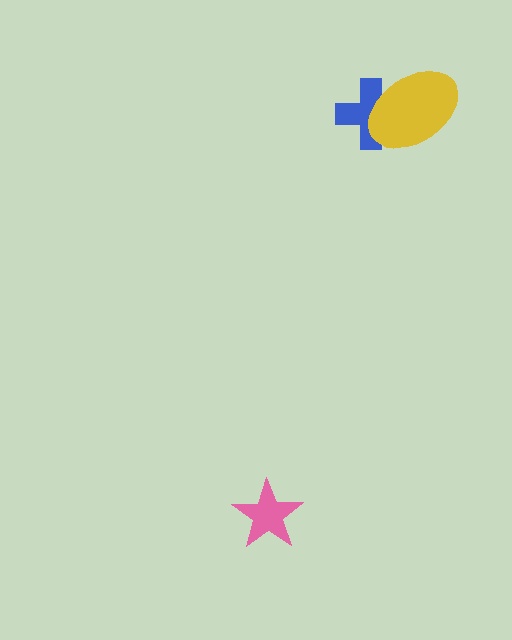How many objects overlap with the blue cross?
1 object overlaps with the blue cross.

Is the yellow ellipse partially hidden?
No, no other shape covers it.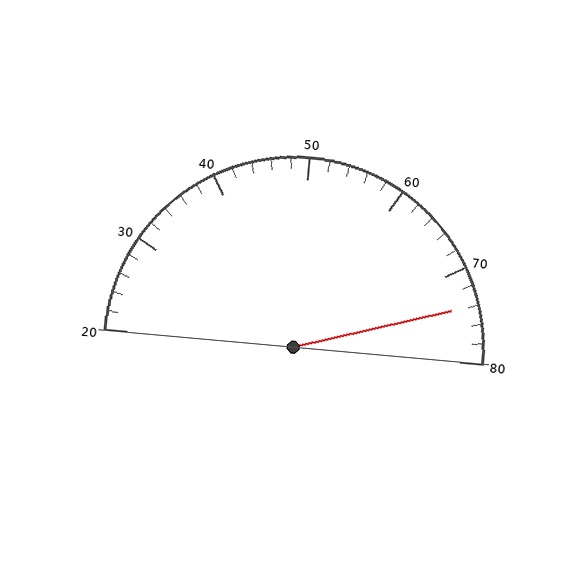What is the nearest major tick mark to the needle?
The nearest major tick mark is 70.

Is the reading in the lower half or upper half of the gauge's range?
The reading is in the upper half of the range (20 to 80).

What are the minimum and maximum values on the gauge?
The gauge ranges from 20 to 80.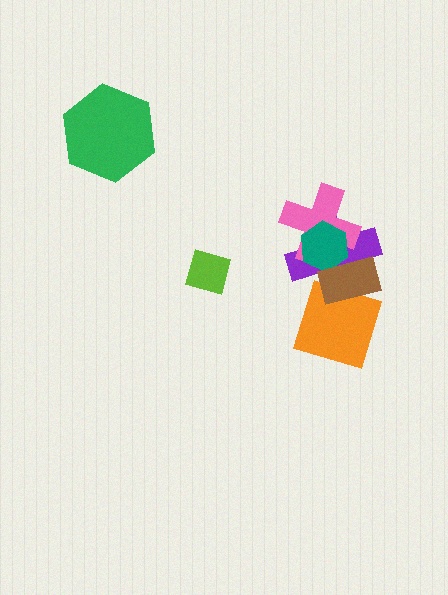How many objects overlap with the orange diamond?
2 objects overlap with the orange diamond.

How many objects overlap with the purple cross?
4 objects overlap with the purple cross.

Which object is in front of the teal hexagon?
The brown rectangle is in front of the teal hexagon.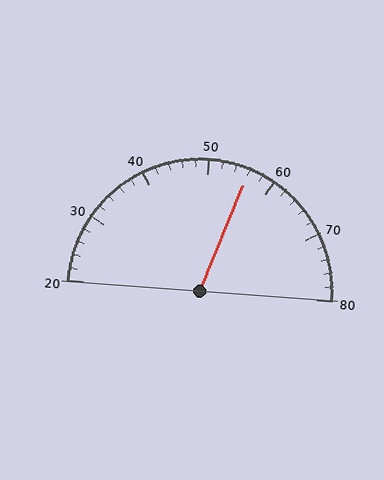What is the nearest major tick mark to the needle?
The nearest major tick mark is 60.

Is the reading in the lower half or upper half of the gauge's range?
The reading is in the upper half of the range (20 to 80).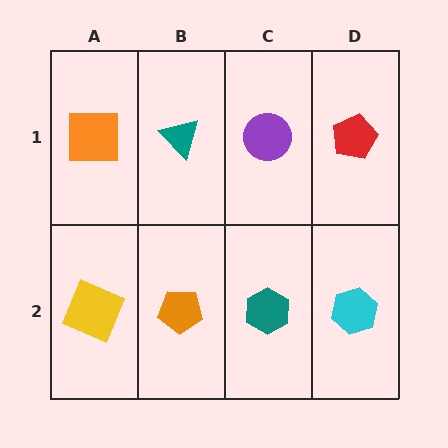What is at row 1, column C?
A purple circle.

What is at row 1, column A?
An orange square.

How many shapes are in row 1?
4 shapes.